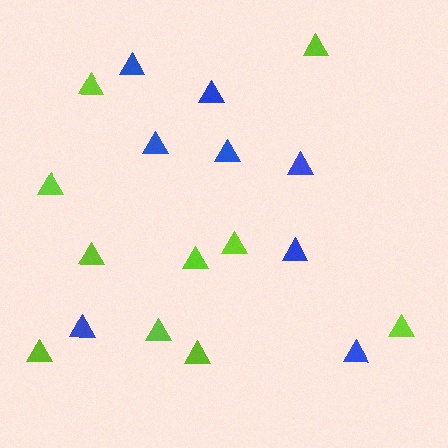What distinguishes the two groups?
There are 2 groups: one group of blue triangles (8) and one group of lime triangles (10).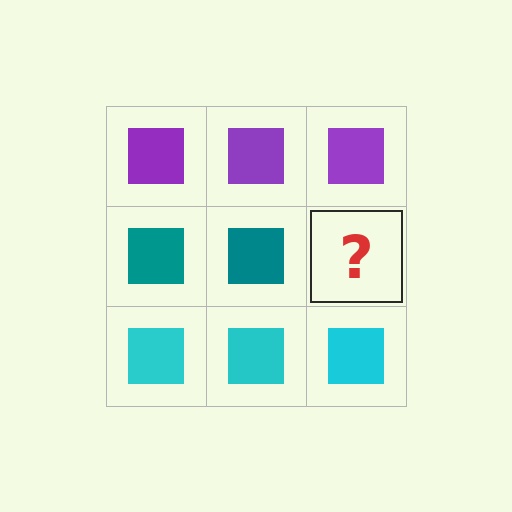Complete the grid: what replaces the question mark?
The question mark should be replaced with a teal square.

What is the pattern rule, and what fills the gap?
The rule is that each row has a consistent color. The gap should be filled with a teal square.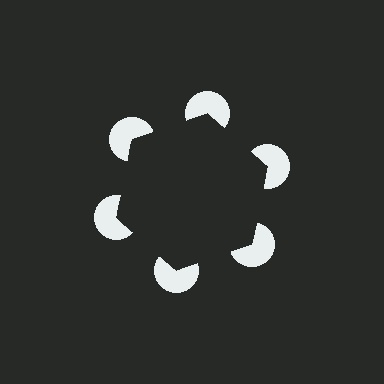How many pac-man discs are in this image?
There are 6 — one at each vertex of the illusory hexagon.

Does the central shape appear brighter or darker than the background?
It typically appears slightly darker than the background, even though no actual brightness change is drawn.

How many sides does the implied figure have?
6 sides.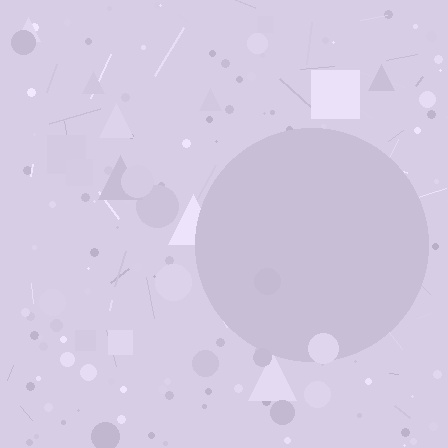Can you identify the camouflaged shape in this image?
The camouflaged shape is a circle.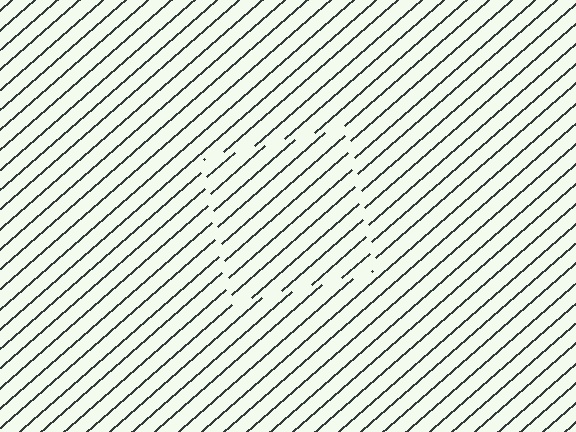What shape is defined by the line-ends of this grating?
An illusory square. The interior of the shape contains the same grating, shifted by half a period — the contour is defined by the phase discontinuity where line-ends from the inner and outer gratings abut.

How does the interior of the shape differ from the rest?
The interior of the shape contains the same grating, shifted by half a period — the contour is defined by the phase discontinuity where line-ends from the inner and outer gratings abut.